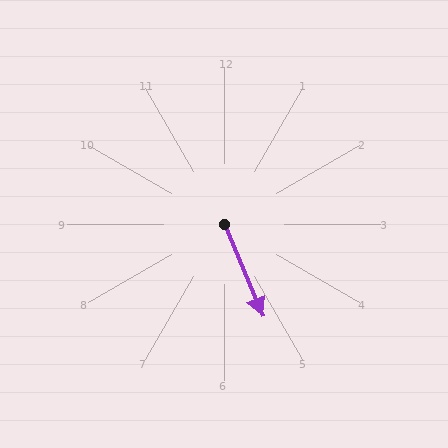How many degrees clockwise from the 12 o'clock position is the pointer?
Approximately 157 degrees.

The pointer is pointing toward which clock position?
Roughly 5 o'clock.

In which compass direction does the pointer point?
Southeast.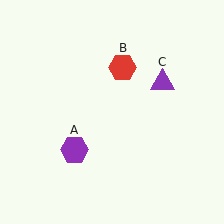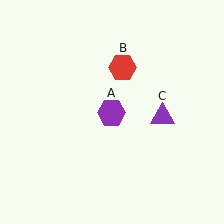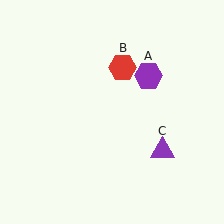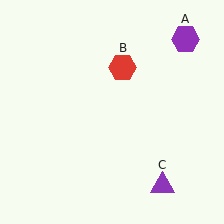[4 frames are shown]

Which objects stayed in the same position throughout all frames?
Red hexagon (object B) remained stationary.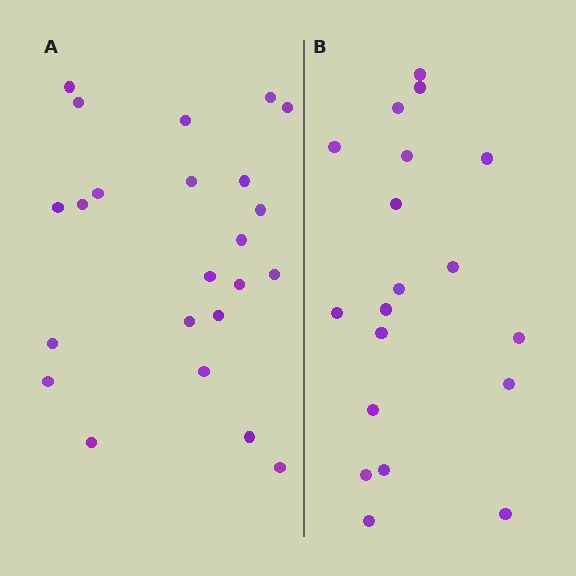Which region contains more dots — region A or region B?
Region A (the left region) has more dots.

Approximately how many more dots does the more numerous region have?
Region A has about 4 more dots than region B.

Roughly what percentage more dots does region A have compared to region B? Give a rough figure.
About 20% more.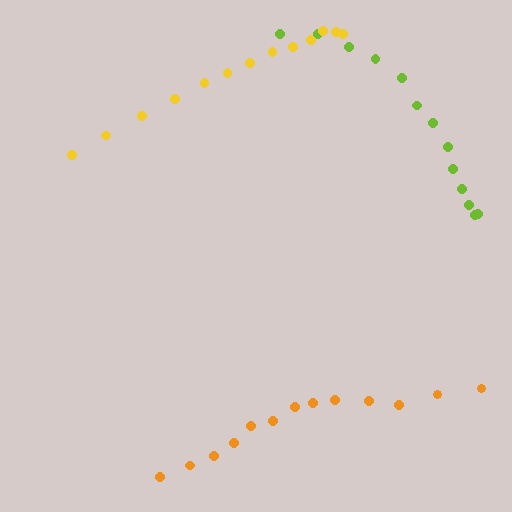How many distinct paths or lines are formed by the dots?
There are 3 distinct paths.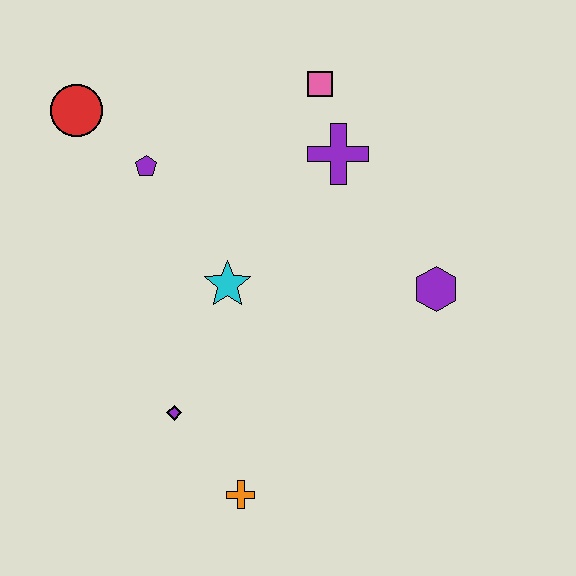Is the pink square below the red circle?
No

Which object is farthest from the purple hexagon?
The red circle is farthest from the purple hexagon.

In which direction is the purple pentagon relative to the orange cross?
The purple pentagon is above the orange cross.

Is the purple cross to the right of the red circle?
Yes